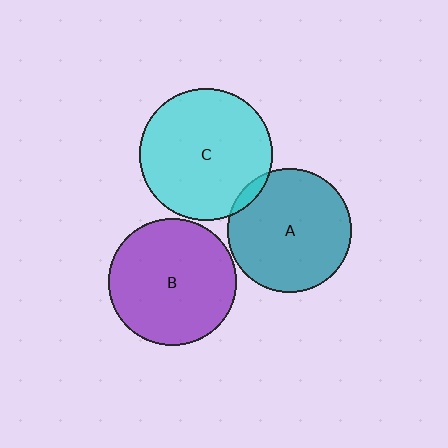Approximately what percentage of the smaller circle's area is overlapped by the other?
Approximately 5%.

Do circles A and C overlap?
Yes.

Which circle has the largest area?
Circle C (cyan).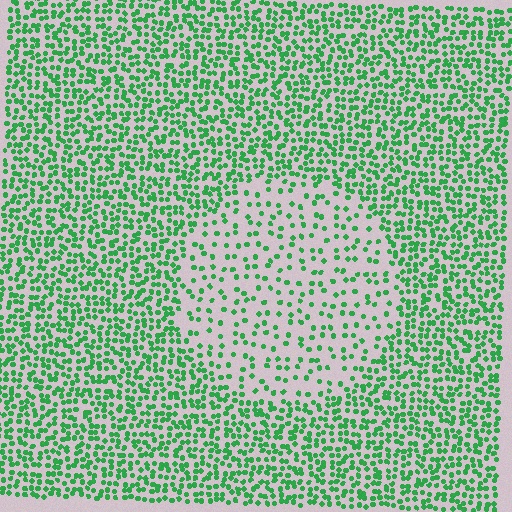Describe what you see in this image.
The image contains small green elements arranged at two different densities. A circle-shaped region is visible where the elements are less densely packed than the surrounding area.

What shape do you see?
I see a circle.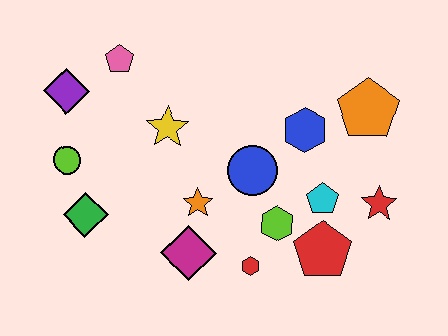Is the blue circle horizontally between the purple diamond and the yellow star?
No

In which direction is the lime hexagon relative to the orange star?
The lime hexagon is to the right of the orange star.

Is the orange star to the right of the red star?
No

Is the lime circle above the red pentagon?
Yes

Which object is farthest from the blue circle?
The purple diamond is farthest from the blue circle.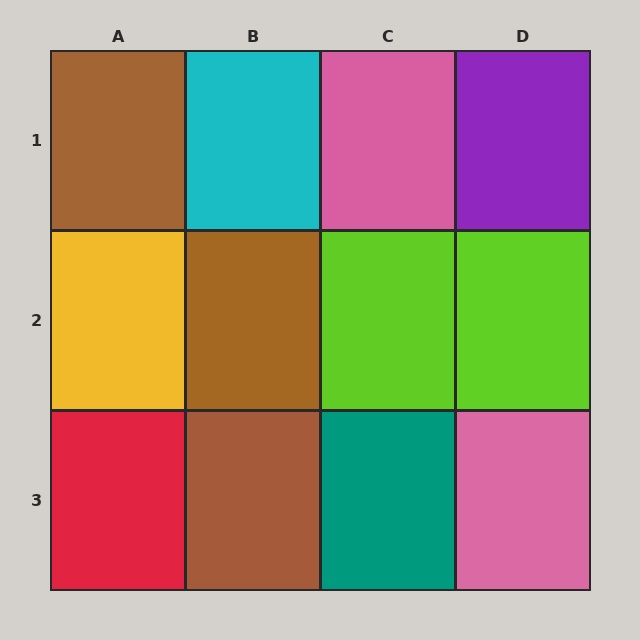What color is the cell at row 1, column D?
Purple.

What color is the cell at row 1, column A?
Brown.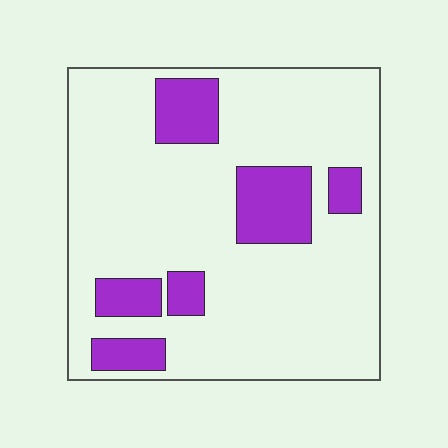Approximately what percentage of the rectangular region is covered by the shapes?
Approximately 20%.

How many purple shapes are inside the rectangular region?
6.